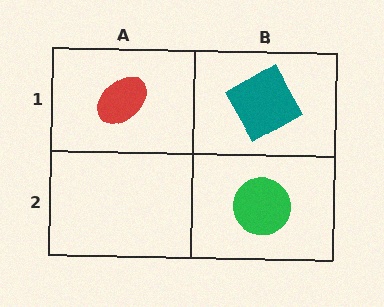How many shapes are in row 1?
2 shapes.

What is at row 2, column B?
A green circle.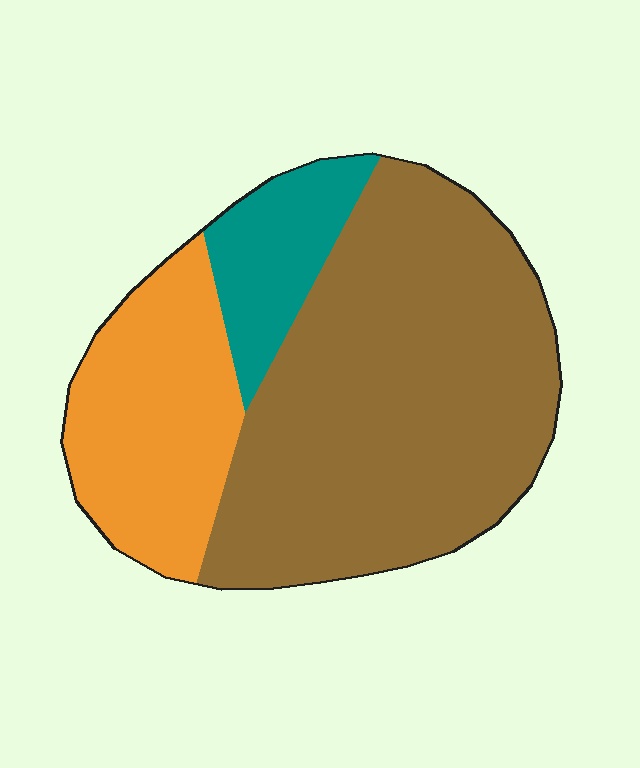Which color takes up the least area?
Teal, at roughly 15%.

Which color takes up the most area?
Brown, at roughly 60%.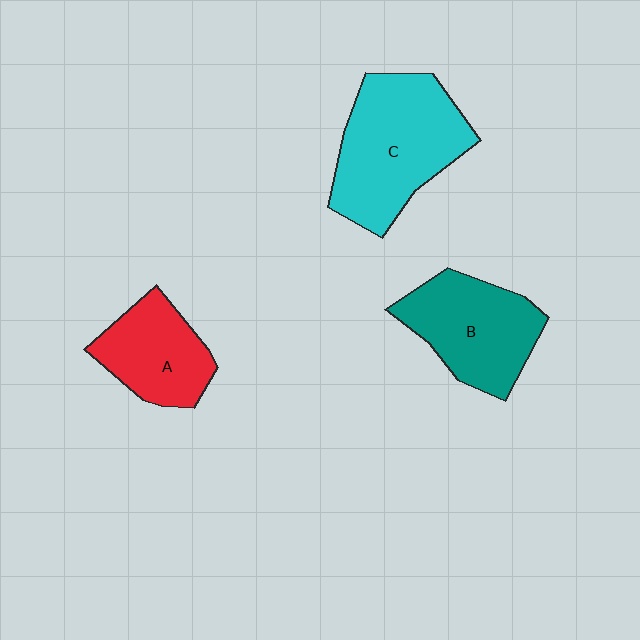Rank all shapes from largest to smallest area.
From largest to smallest: C (cyan), B (teal), A (red).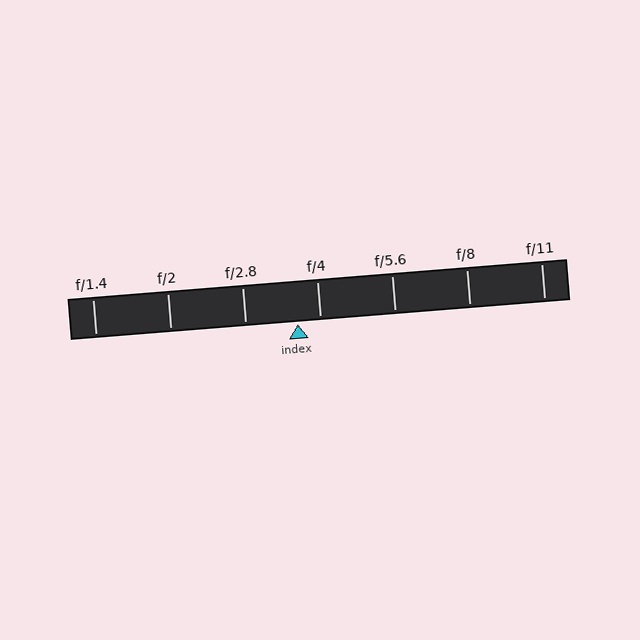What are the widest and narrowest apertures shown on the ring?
The widest aperture shown is f/1.4 and the narrowest is f/11.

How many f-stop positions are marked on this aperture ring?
There are 7 f-stop positions marked.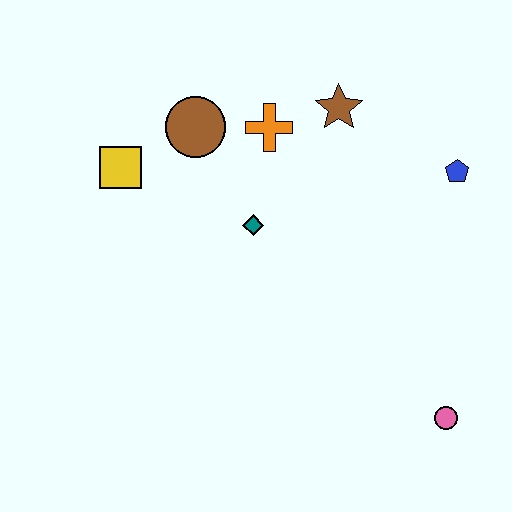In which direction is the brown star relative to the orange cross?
The brown star is to the right of the orange cross.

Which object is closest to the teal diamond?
The orange cross is closest to the teal diamond.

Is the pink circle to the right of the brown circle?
Yes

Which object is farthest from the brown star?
The pink circle is farthest from the brown star.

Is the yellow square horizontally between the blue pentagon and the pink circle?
No